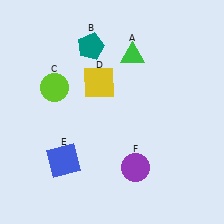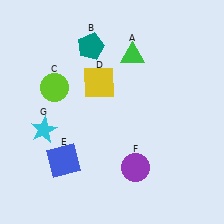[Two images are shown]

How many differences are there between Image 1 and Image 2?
There is 1 difference between the two images.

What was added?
A cyan star (G) was added in Image 2.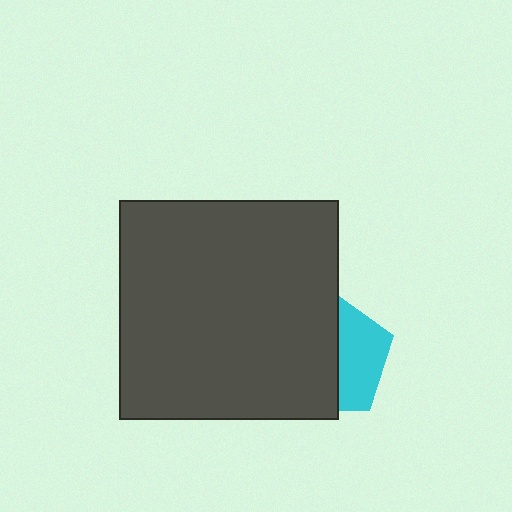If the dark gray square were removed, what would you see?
You would see the complete cyan pentagon.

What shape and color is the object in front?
The object in front is a dark gray square.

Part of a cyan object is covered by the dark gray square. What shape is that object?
It is a pentagon.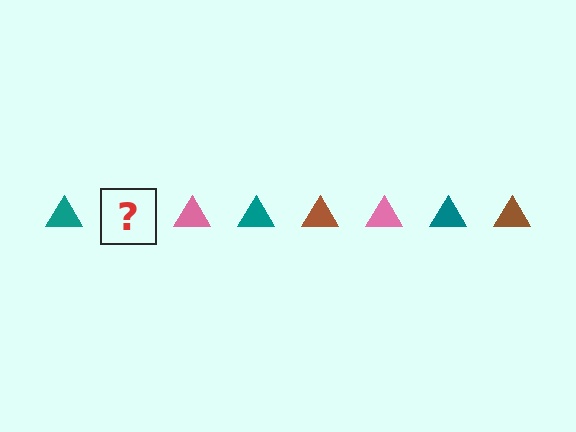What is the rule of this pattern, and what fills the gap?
The rule is that the pattern cycles through teal, brown, pink triangles. The gap should be filled with a brown triangle.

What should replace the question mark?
The question mark should be replaced with a brown triangle.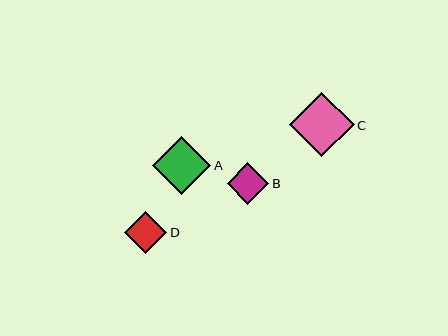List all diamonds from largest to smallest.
From largest to smallest: C, A, D, B.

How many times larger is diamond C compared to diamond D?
Diamond C is approximately 1.5 times the size of diamond D.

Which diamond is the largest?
Diamond C is the largest with a size of approximately 64 pixels.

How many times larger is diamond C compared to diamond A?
Diamond C is approximately 1.1 times the size of diamond A.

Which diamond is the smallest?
Diamond B is the smallest with a size of approximately 41 pixels.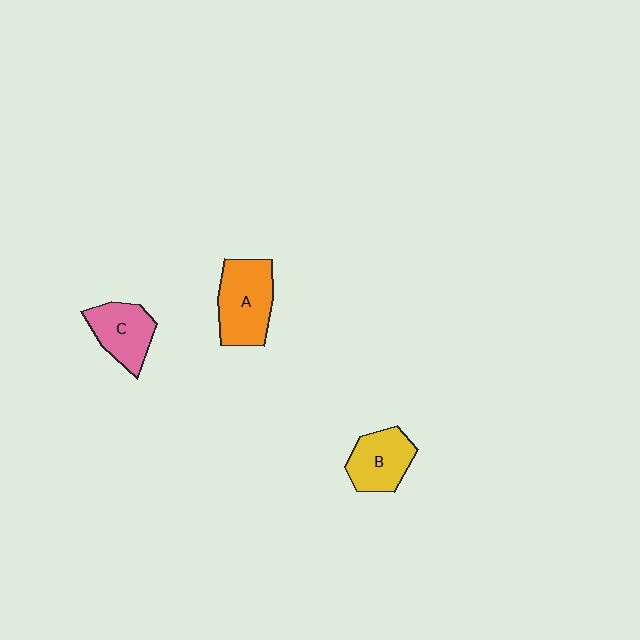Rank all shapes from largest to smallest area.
From largest to smallest: A (orange), B (yellow), C (pink).